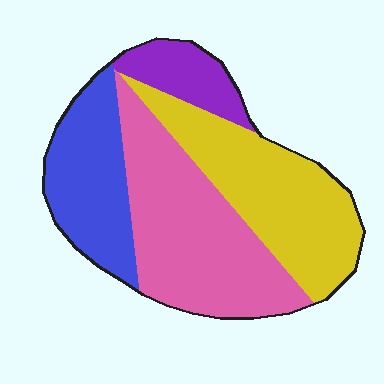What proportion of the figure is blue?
Blue takes up about one fifth (1/5) of the figure.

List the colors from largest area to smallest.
From largest to smallest: pink, yellow, blue, purple.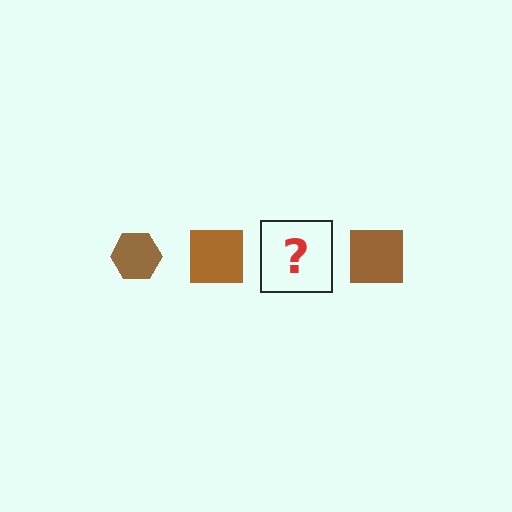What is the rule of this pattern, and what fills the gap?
The rule is that the pattern cycles through hexagon, square shapes in brown. The gap should be filled with a brown hexagon.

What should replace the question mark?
The question mark should be replaced with a brown hexagon.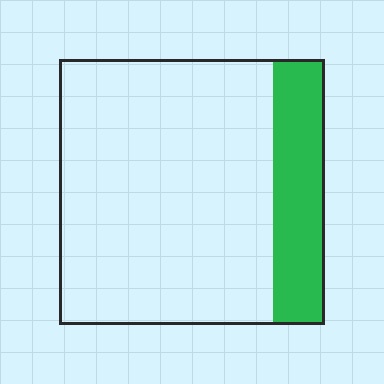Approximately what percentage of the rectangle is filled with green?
Approximately 20%.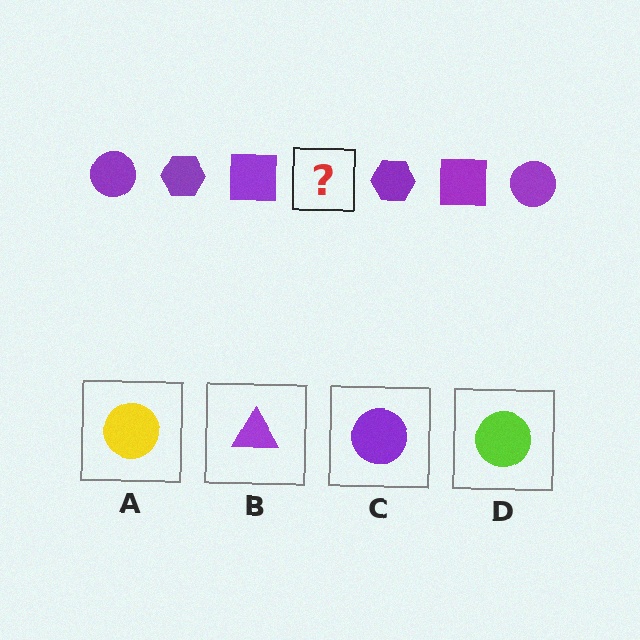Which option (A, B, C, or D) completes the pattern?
C.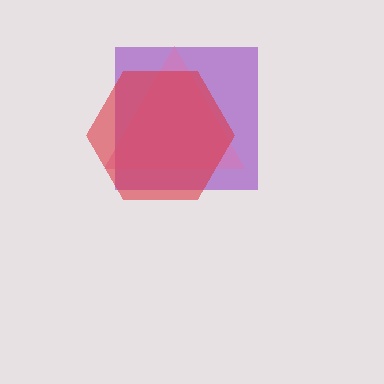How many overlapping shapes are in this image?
There are 3 overlapping shapes in the image.